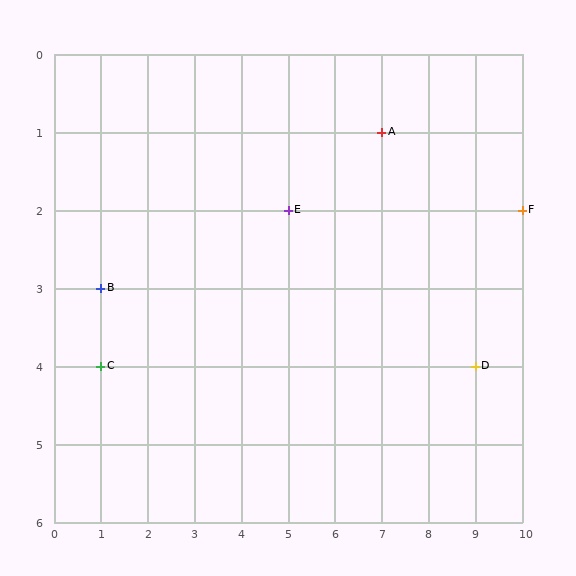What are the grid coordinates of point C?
Point C is at grid coordinates (1, 4).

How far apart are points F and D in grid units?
Points F and D are 1 column and 2 rows apart (about 2.2 grid units diagonally).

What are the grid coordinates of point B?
Point B is at grid coordinates (1, 3).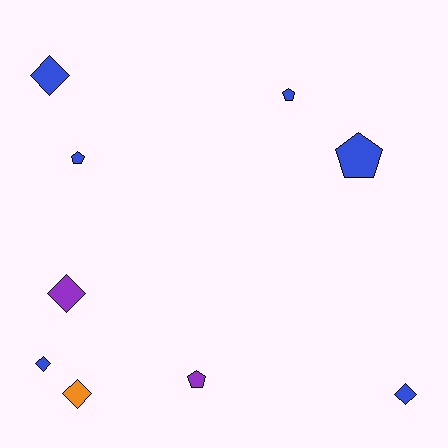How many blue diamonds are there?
There are 3 blue diamonds.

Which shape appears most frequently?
Diamond, with 5 objects.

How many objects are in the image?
There are 9 objects.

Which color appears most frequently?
Blue, with 6 objects.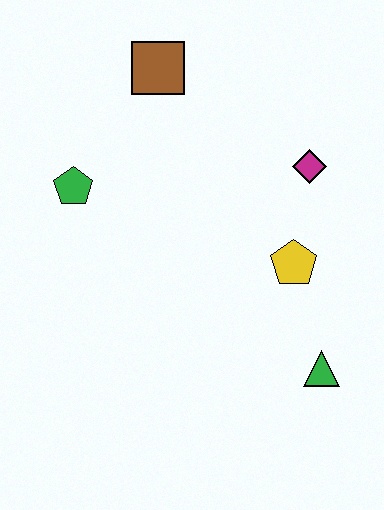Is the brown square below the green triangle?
No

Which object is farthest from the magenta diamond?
The green pentagon is farthest from the magenta diamond.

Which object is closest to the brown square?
The green pentagon is closest to the brown square.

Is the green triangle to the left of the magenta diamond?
No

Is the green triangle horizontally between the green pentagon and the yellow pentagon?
No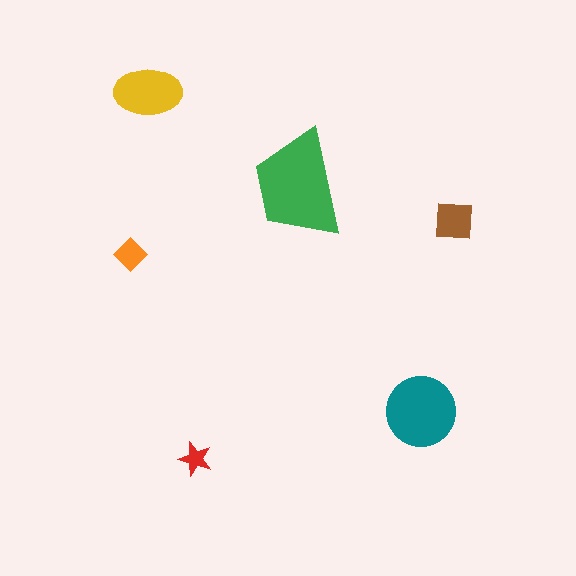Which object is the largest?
The green trapezoid.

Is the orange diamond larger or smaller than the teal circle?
Smaller.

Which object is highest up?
The yellow ellipse is topmost.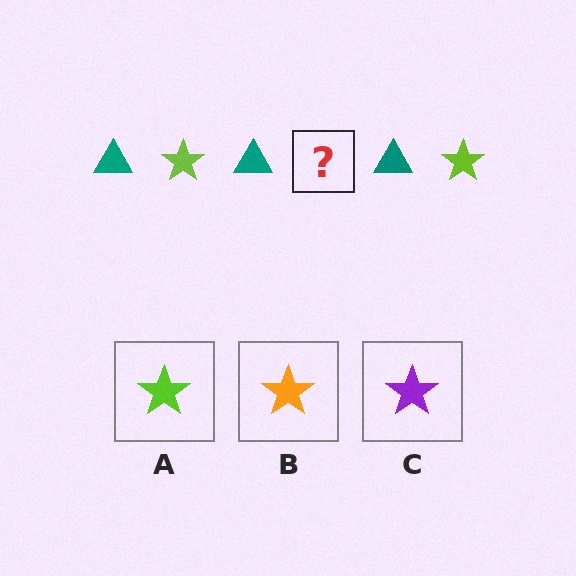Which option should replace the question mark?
Option A.